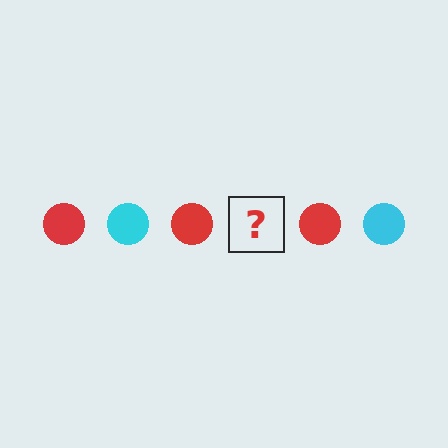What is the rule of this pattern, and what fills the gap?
The rule is that the pattern cycles through red, cyan circles. The gap should be filled with a cyan circle.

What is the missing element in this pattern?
The missing element is a cyan circle.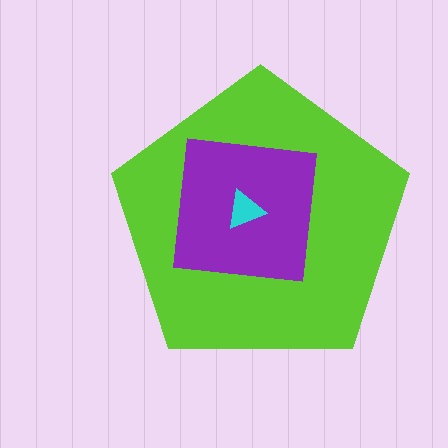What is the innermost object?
The cyan triangle.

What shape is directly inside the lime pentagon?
The purple square.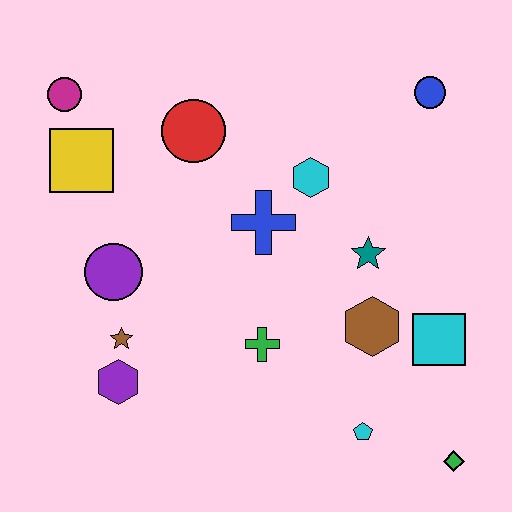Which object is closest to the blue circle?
The cyan hexagon is closest to the blue circle.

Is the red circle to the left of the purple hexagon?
No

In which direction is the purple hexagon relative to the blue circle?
The purple hexagon is to the left of the blue circle.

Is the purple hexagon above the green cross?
No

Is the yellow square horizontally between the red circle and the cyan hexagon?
No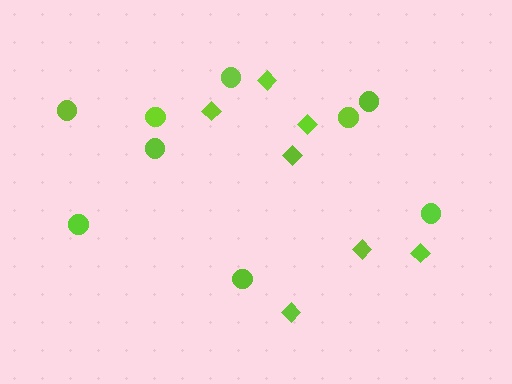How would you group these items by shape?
There are 2 groups: one group of circles (9) and one group of diamonds (7).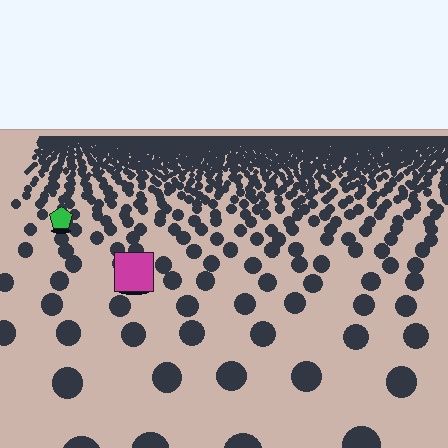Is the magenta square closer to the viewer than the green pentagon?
Yes. The magenta square is closer — you can tell from the texture gradient: the ground texture is coarser near it.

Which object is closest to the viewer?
The magenta square is closest. The texture marks near it are larger and more spread out.